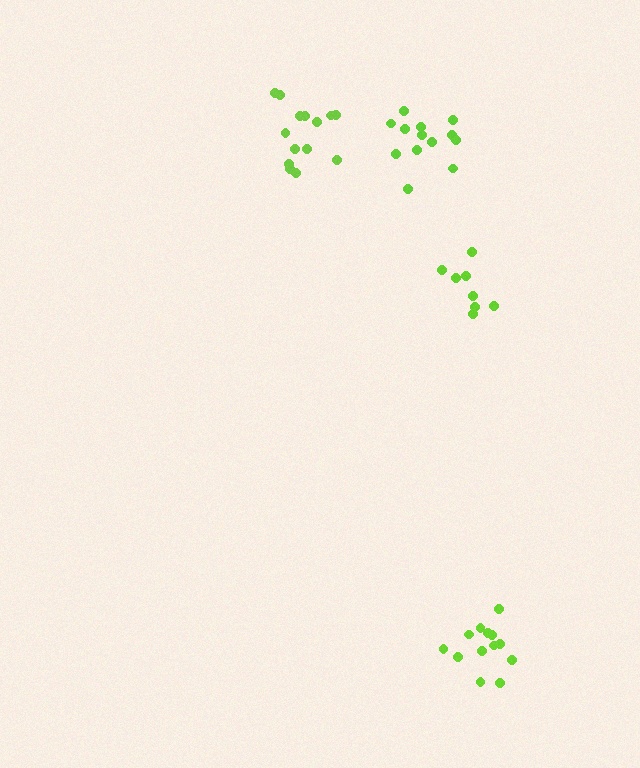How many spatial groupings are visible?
There are 4 spatial groupings.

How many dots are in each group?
Group 1: 9 dots, Group 2: 13 dots, Group 3: 14 dots, Group 4: 13 dots (49 total).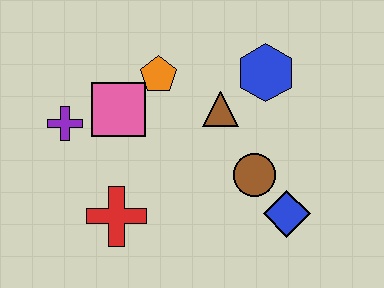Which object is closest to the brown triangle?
The blue hexagon is closest to the brown triangle.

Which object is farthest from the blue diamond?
The purple cross is farthest from the blue diamond.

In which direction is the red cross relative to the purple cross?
The red cross is below the purple cross.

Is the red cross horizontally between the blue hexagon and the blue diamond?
No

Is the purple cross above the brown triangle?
No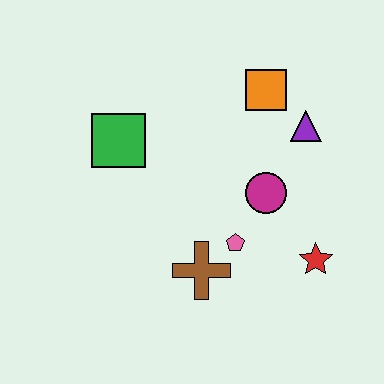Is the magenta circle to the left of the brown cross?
No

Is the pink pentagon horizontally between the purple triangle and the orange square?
No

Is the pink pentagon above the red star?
Yes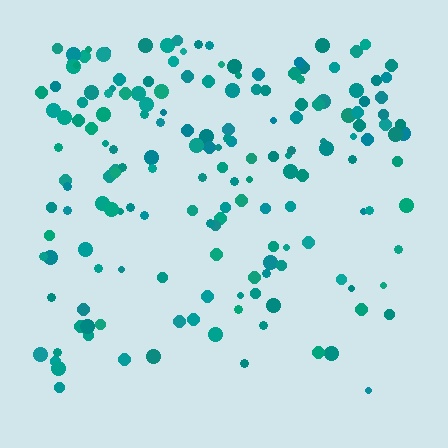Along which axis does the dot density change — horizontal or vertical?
Vertical.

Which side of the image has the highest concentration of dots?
The top.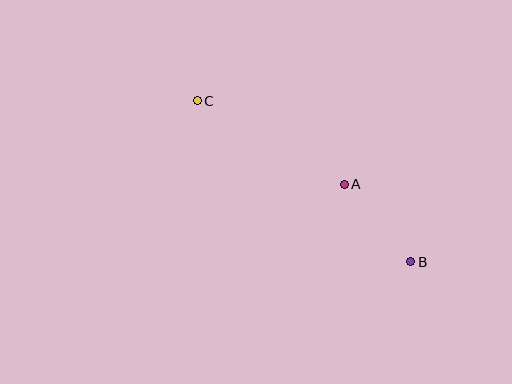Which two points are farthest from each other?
Points B and C are farthest from each other.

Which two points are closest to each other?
Points A and B are closest to each other.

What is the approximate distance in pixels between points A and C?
The distance between A and C is approximately 169 pixels.